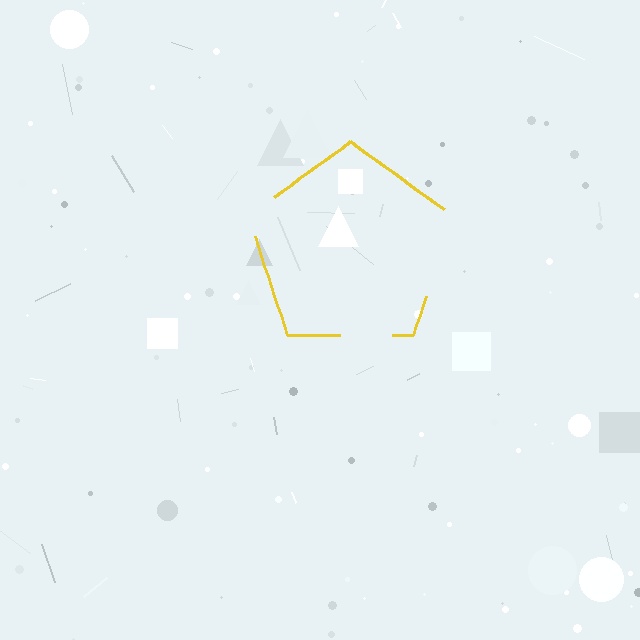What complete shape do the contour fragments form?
The contour fragments form a pentagon.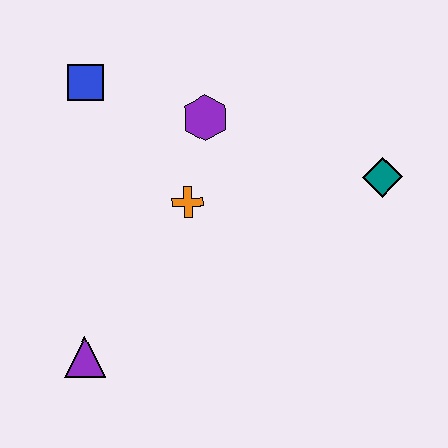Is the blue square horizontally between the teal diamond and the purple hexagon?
No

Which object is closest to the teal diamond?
The purple hexagon is closest to the teal diamond.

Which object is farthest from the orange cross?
The teal diamond is farthest from the orange cross.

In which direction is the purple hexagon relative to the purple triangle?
The purple hexagon is above the purple triangle.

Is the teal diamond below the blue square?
Yes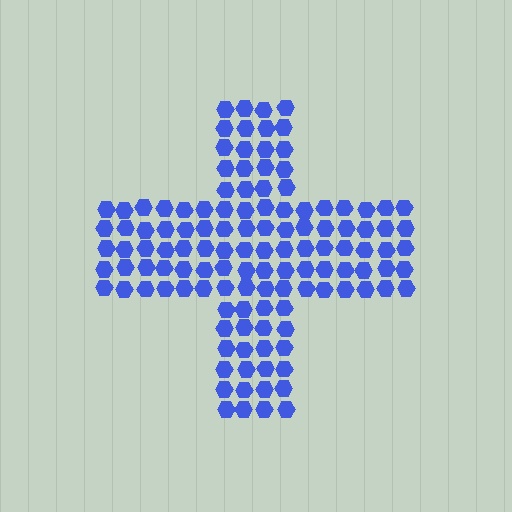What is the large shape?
The large shape is a cross.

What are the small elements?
The small elements are hexagons.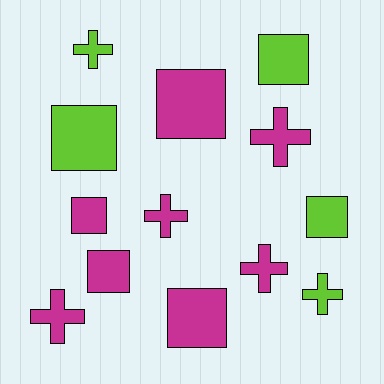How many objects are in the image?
There are 13 objects.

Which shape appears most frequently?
Square, with 7 objects.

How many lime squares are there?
There are 3 lime squares.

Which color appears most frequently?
Magenta, with 8 objects.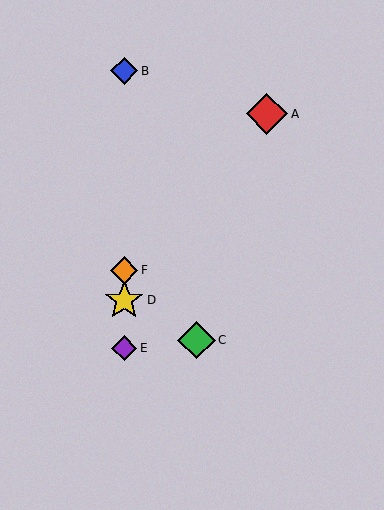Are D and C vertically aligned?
No, D is at x≈124 and C is at x≈197.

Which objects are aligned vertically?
Objects B, D, E, F are aligned vertically.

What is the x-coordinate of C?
Object C is at x≈197.